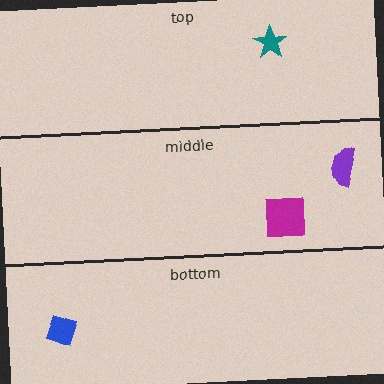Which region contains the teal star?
The top region.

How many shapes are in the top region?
1.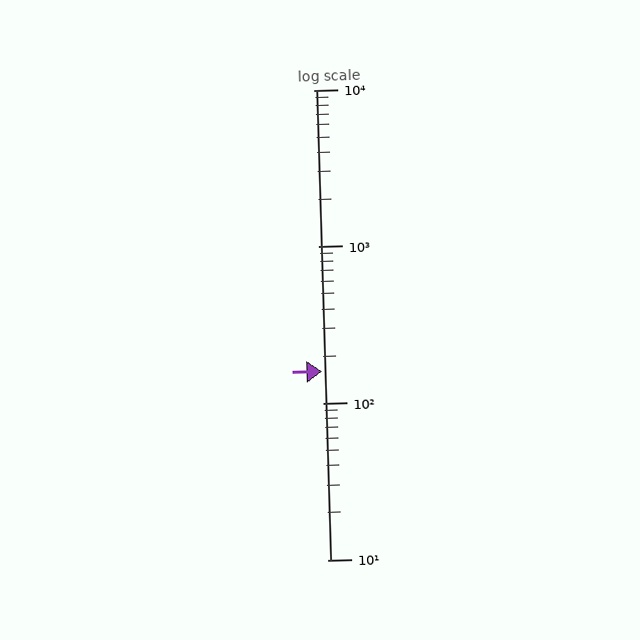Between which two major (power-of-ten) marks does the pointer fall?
The pointer is between 100 and 1000.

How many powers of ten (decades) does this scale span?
The scale spans 3 decades, from 10 to 10000.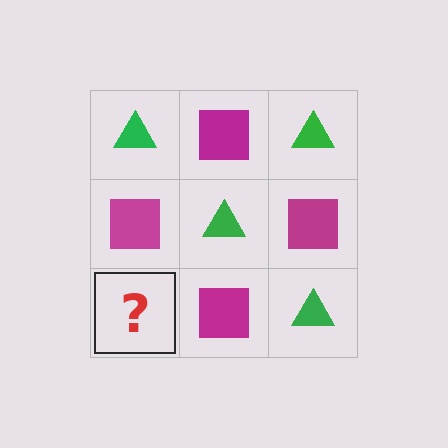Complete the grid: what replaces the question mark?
The question mark should be replaced with a green triangle.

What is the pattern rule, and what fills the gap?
The rule is that it alternates green triangle and magenta square in a checkerboard pattern. The gap should be filled with a green triangle.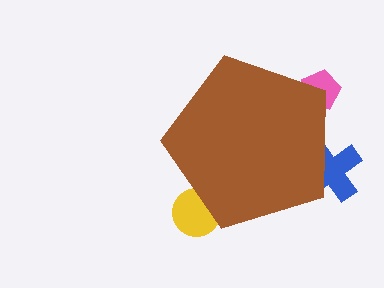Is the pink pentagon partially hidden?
Yes, the pink pentagon is partially hidden behind the brown pentagon.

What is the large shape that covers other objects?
A brown pentagon.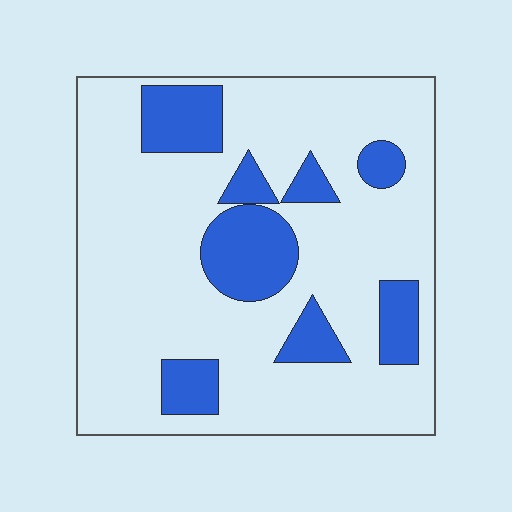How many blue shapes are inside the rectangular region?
8.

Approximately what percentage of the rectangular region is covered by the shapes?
Approximately 20%.